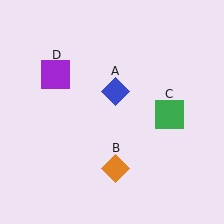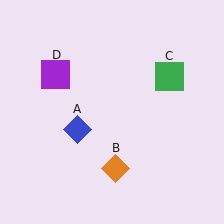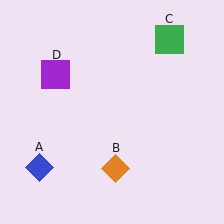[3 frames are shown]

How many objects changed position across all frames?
2 objects changed position: blue diamond (object A), green square (object C).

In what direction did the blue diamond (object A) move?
The blue diamond (object A) moved down and to the left.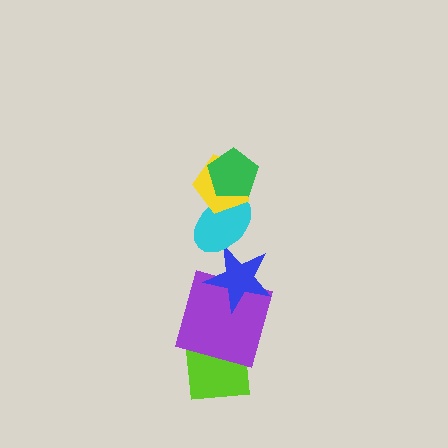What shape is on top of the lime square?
The purple square is on top of the lime square.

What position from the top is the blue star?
The blue star is 4th from the top.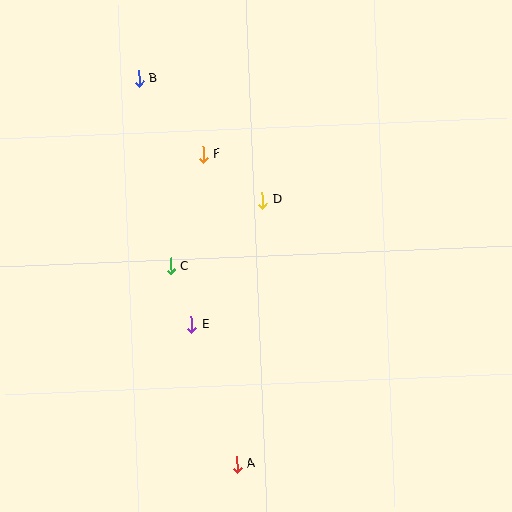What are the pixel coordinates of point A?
Point A is at (237, 464).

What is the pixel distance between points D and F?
The distance between D and F is 75 pixels.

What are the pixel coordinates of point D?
Point D is at (262, 200).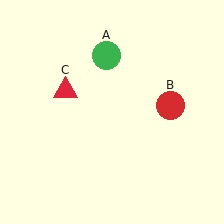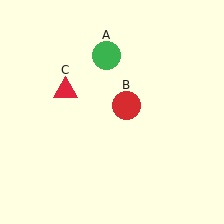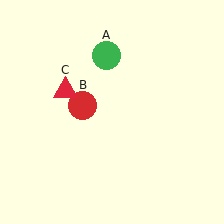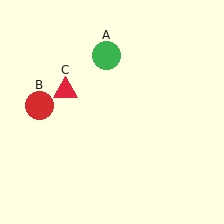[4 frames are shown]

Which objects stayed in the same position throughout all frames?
Green circle (object A) and red triangle (object C) remained stationary.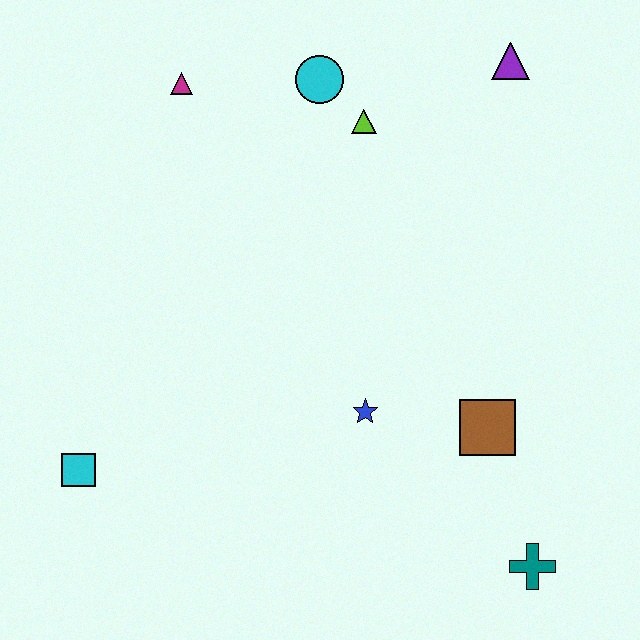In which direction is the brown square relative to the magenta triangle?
The brown square is below the magenta triangle.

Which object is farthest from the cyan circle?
The teal cross is farthest from the cyan circle.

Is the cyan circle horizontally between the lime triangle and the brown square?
No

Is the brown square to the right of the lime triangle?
Yes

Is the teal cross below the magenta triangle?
Yes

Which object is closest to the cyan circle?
The lime triangle is closest to the cyan circle.